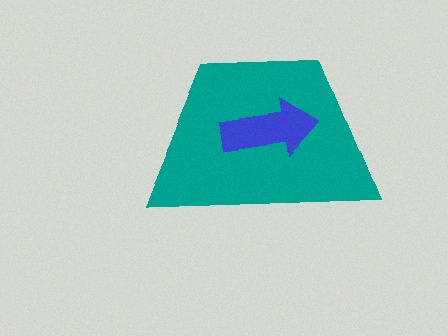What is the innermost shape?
The blue arrow.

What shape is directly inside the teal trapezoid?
The blue arrow.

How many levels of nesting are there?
2.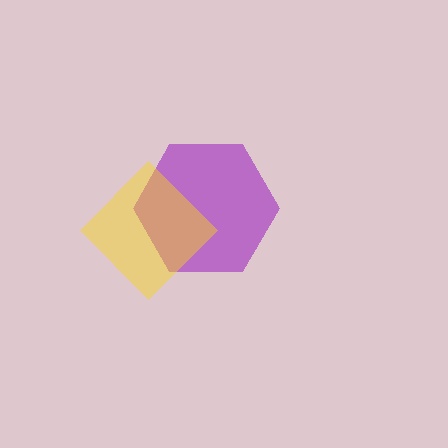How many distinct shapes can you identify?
There are 2 distinct shapes: a purple hexagon, a yellow diamond.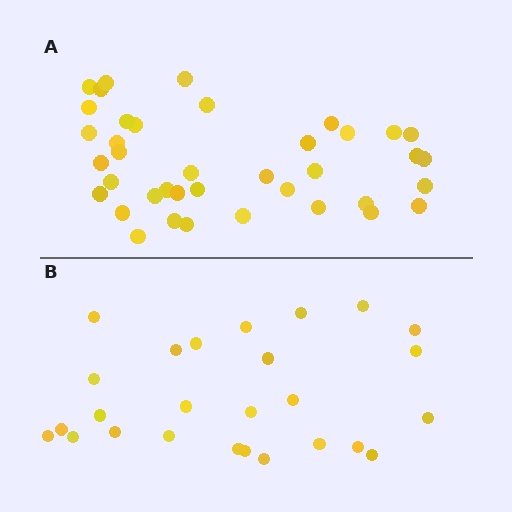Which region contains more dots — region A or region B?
Region A (the top region) has more dots.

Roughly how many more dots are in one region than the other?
Region A has approximately 15 more dots than region B.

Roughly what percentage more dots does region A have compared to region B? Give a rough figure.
About 50% more.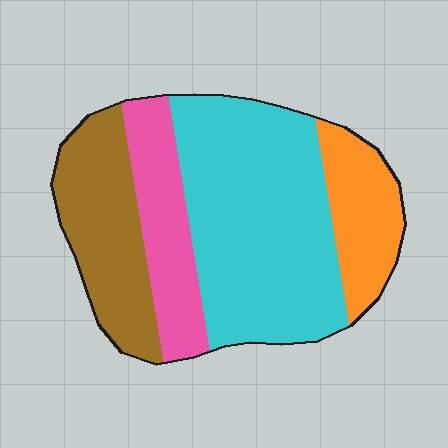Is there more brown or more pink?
Brown.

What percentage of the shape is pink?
Pink takes up about one sixth (1/6) of the shape.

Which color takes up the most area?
Cyan, at roughly 45%.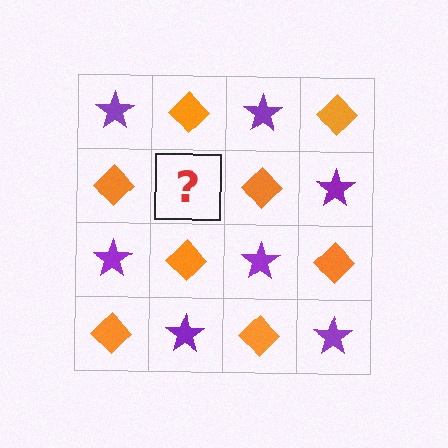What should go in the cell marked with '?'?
The missing cell should contain a purple star.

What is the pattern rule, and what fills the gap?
The rule is that it alternates purple star and orange diamond in a checkerboard pattern. The gap should be filled with a purple star.